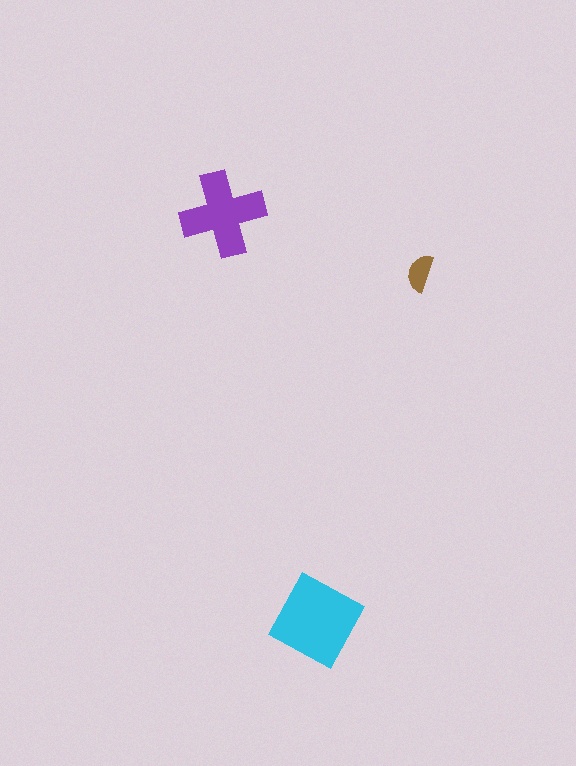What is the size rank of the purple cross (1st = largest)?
2nd.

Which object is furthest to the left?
The purple cross is leftmost.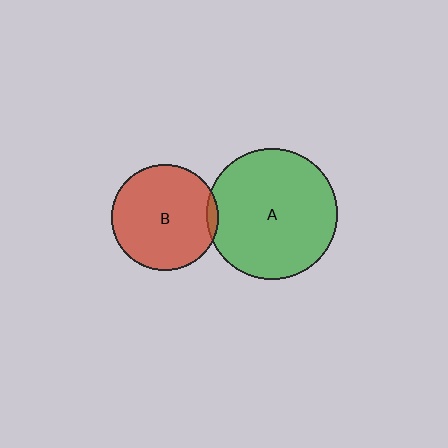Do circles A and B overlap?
Yes.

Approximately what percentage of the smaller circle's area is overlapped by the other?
Approximately 5%.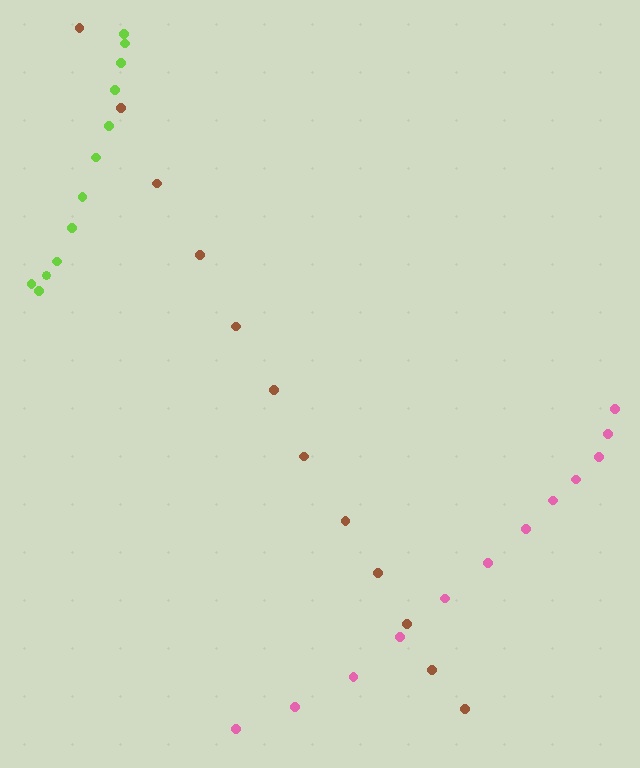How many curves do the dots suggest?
There are 3 distinct paths.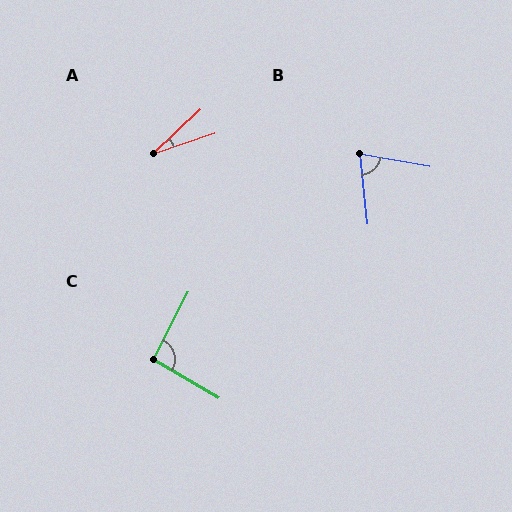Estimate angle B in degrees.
Approximately 74 degrees.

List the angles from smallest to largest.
A (24°), B (74°), C (94°).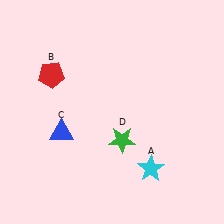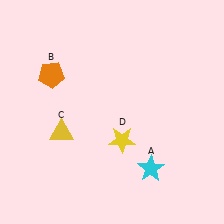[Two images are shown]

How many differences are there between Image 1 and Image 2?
There are 3 differences between the two images.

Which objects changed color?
B changed from red to orange. C changed from blue to yellow. D changed from green to yellow.